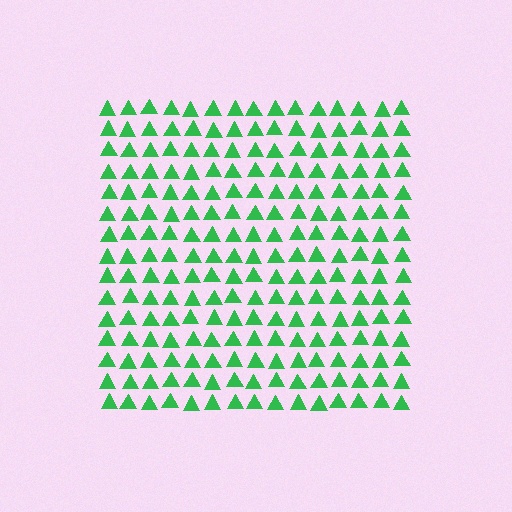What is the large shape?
The large shape is a square.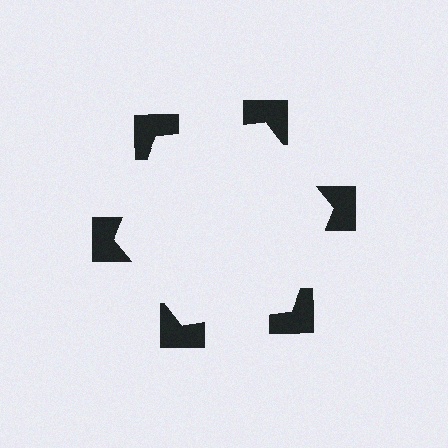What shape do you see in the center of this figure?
An illusory hexagon — its edges are inferred from the aligned wedge cuts in the notched squares, not physically drawn.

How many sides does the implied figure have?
6 sides.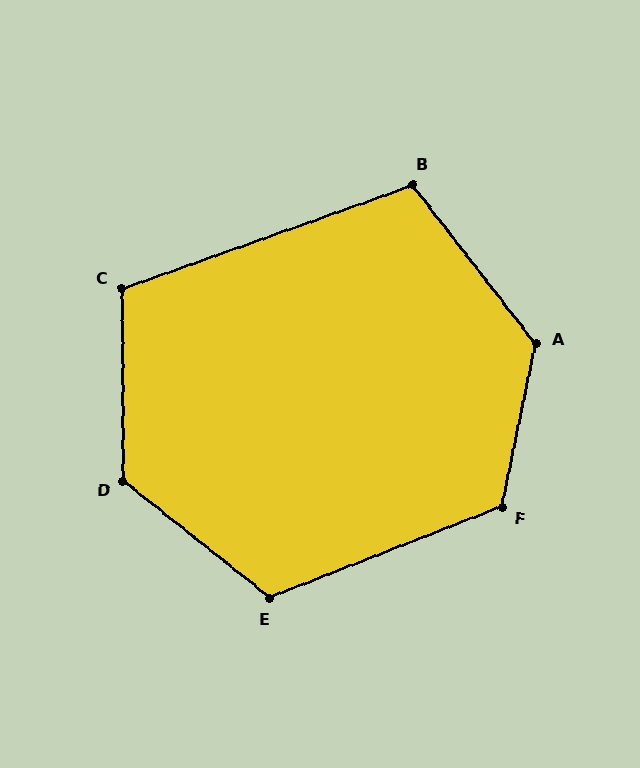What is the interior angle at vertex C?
Approximately 109 degrees (obtuse).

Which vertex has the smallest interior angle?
B, at approximately 108 degrees.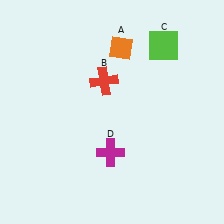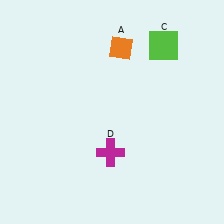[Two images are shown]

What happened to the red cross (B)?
The red cross (B) was removed in Image 2. It was in the top-left area of Image 1.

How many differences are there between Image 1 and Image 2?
There is 1 difference between the two images.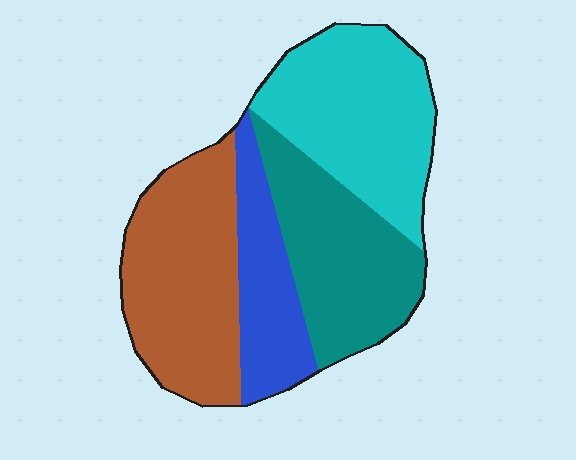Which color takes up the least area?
Blue, at roughly 15%.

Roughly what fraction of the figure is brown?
Brown takes up about one third (1/3) of the figure.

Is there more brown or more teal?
Brown.